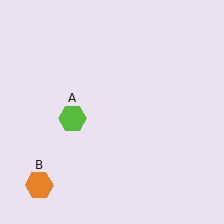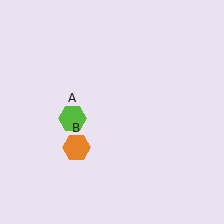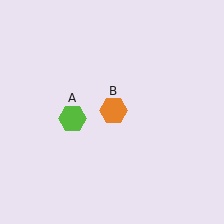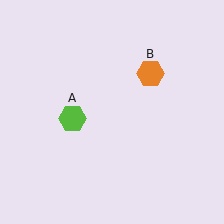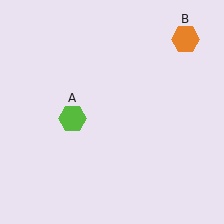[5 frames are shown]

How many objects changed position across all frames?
1 object changed position: orange hexagon (object B).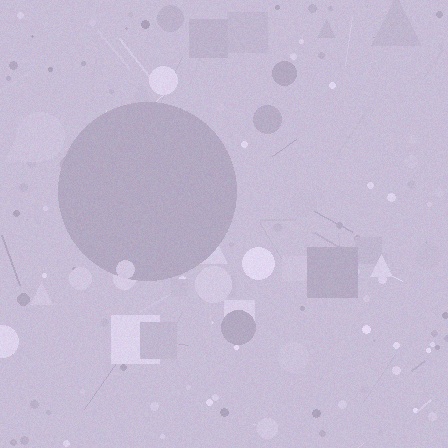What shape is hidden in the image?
A circle is hidden in the image.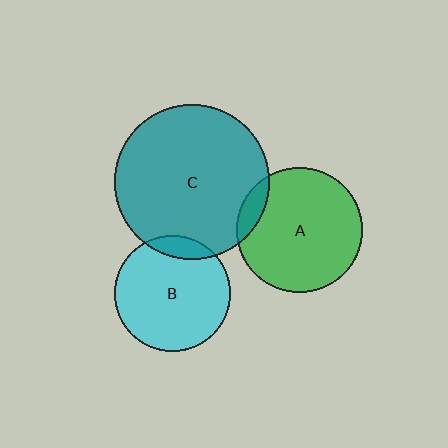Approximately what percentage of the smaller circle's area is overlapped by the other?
Approximately 10%.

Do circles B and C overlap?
Yes.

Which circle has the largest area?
Circle C (teal).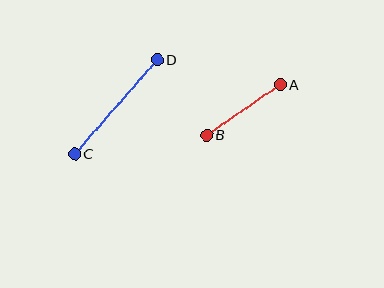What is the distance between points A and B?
The distance is approximately 89 pixels.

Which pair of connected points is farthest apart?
Points C and D are farthest apart.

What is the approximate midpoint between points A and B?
The midpoint is at approximately (244, 110) pixels.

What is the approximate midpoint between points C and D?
The midpoint is at approximately (116, 107) pixels.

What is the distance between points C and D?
The distance is approximately 125 pixels.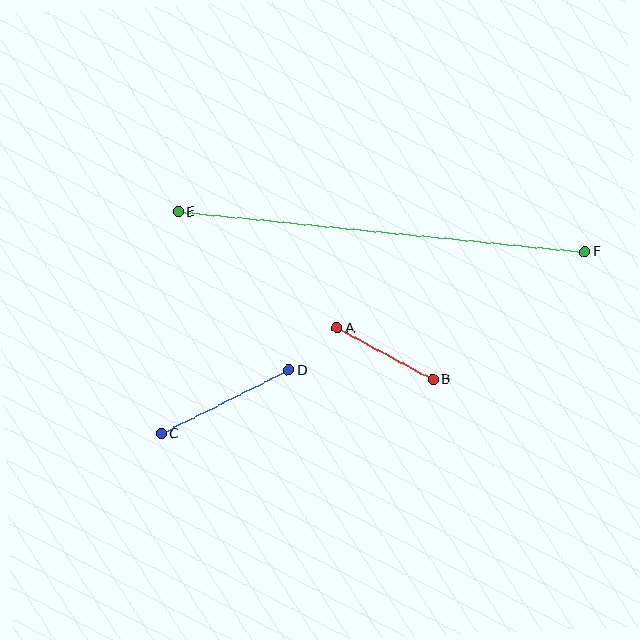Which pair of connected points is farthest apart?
Points E and F are farthest apart.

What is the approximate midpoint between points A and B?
The midpoint is at approximately (385, 354) pixels.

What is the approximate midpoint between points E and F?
The midpoint is at approximately (382, 232) pixels.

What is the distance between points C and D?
The distance is approximately 143 pixels.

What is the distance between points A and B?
The distance is approximately 109 pixels.